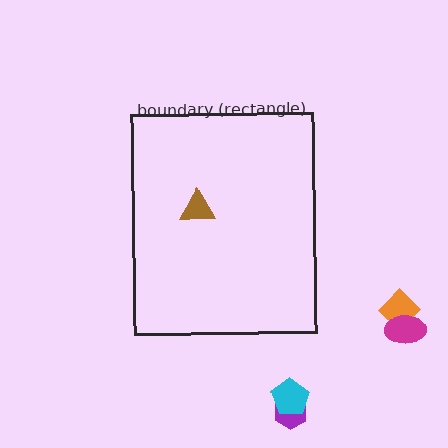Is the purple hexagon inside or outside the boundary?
Outside.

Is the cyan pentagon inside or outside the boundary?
Outside.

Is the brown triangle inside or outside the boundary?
Inside.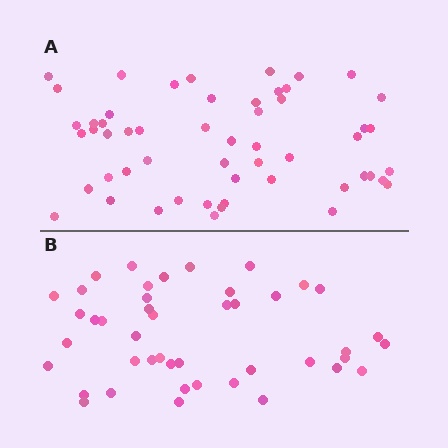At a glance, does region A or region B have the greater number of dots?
Region A (the top region) has more dots.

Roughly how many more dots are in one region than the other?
Region A has roughly 10 or so more dots than region B.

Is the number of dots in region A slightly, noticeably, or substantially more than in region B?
Region A has only slightly more — the two regions are fairly close. The ratio is roughly 1.2 to 1.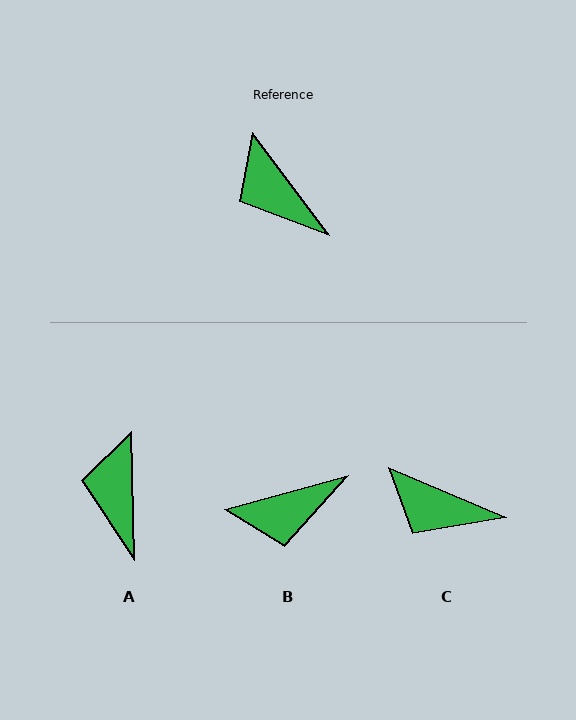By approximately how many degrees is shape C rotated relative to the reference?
Approximately 30 degrees counter-clockwise.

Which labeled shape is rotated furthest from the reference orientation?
B, about 68 degrees away.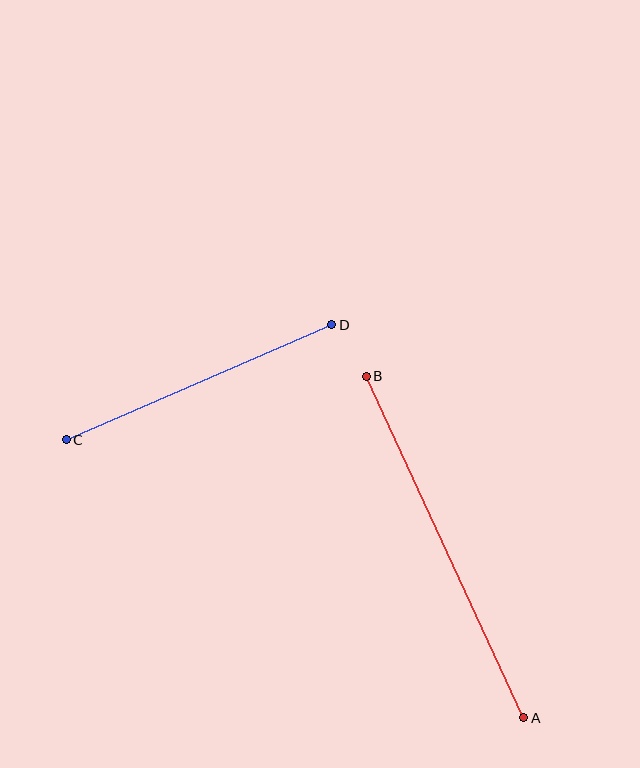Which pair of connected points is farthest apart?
Points A and B are farthest apart.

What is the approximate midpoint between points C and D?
The midpoint is at approximately (199, 382) pixels.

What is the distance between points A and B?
The distance is approximately 376 pixels.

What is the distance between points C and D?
The distance is approximately 289 pixels.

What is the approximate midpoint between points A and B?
The midpoint is at approximately (445, 547) pixels.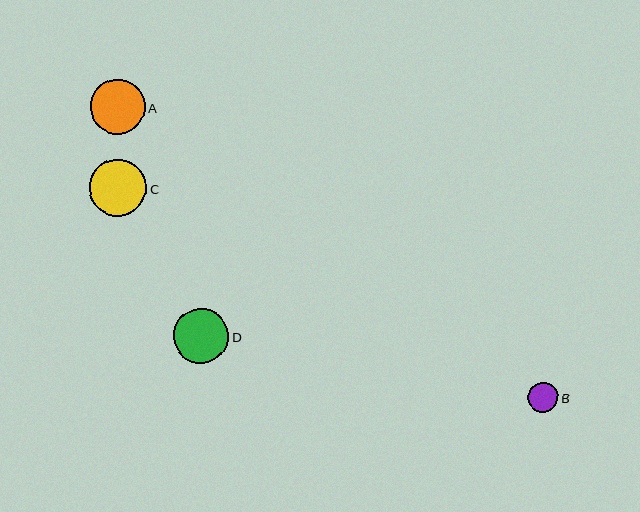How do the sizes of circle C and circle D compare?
Circle C and circle D are approximately the same size.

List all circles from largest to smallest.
From largest to smallest: C, D, A, B.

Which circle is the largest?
Circle C is the largest with a size of approximately 57 pixels.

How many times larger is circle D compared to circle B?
Circle D is approximately 1.9 times the size of circle B.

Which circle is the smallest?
Circle B is the smallest with a size of approximately 30 pixels.